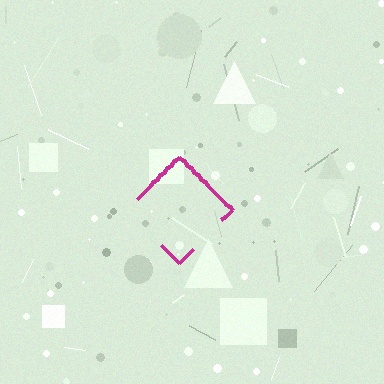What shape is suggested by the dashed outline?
The dashed outline suggests a diamond.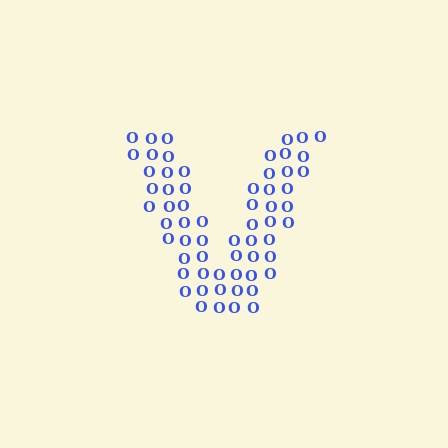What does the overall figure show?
The overall figure shows the letter V.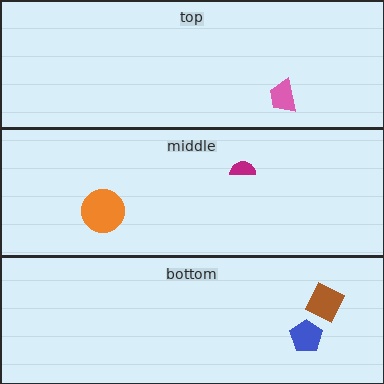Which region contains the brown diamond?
The bottom region.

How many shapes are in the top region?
1.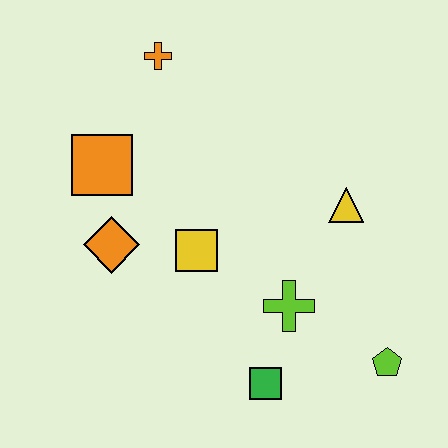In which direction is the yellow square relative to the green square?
The yellow square is above the green square.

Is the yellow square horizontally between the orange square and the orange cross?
No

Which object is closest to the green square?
The lime cross is closest to the green square.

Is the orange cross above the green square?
Yes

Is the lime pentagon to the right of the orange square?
Yes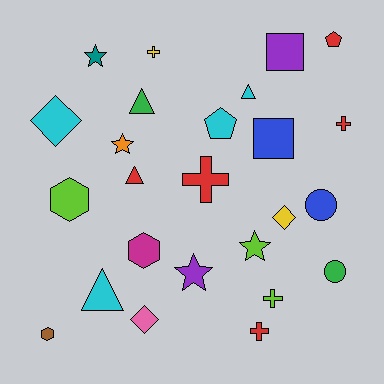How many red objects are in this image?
There are 5 red objects.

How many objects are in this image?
There are 25 objects.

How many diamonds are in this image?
There are 3 diamonds.